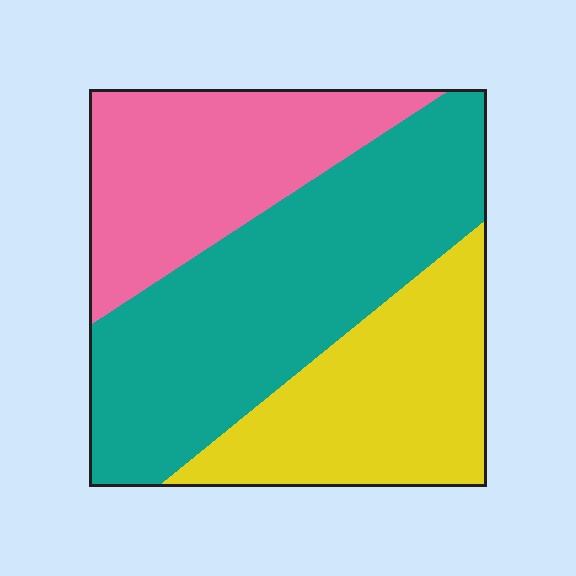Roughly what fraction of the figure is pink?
Pink takes up about one quarter (1/4) of the figure.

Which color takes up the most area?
Teal, at roughly 45%.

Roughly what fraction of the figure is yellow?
Yellow covers 28% of the figure.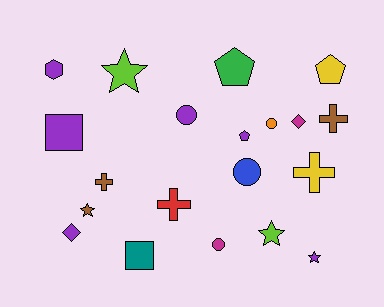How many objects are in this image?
There are 20 objects.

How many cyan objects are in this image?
There are no cyan objects.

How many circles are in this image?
There are 4 circles.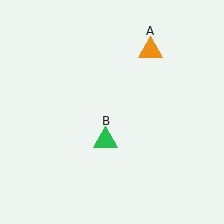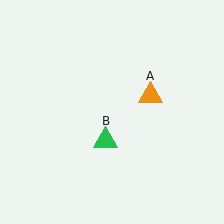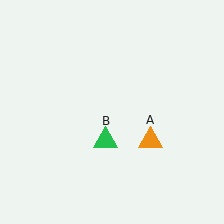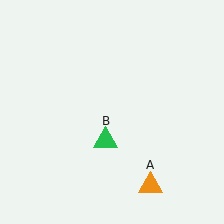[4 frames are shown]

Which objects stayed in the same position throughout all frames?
Green triangle (object B) remained stationary.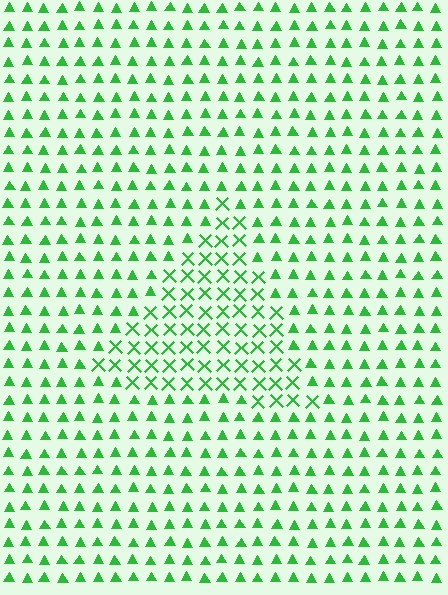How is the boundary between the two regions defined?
The boundary is defined by a change in element shape: X marks inside vs. triangles outside. All elements share the same color and spacing.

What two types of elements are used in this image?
The image uses X marks inside the triangle region and triangles outside it.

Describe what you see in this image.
The image is filled with small green elements arranged in a uniform grid. A triangle-shaped region contains X marks, while the surrounding area contains triangles. The boundary is defined purely by the change in element shape.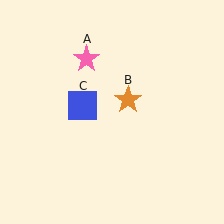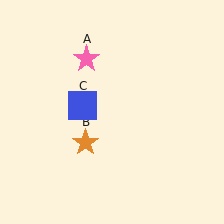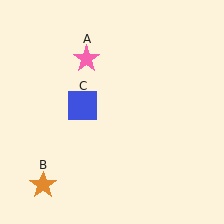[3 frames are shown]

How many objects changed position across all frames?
1 object changed position: orange star (object B).